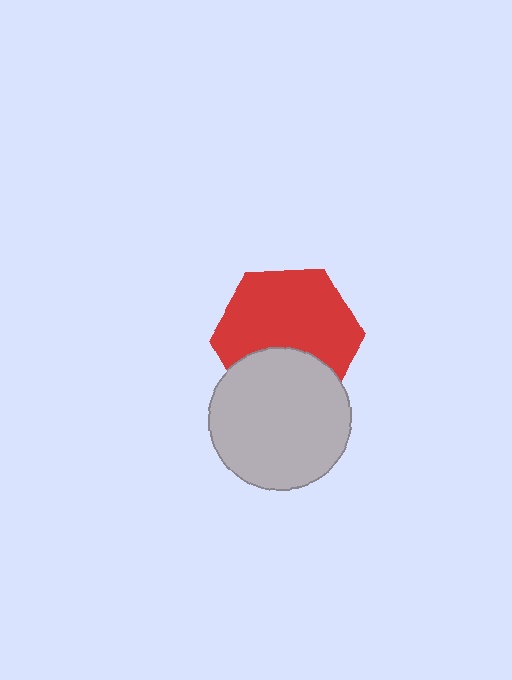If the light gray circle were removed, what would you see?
You would see the complete red hexagon.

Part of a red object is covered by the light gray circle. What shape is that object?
It is a hexagon.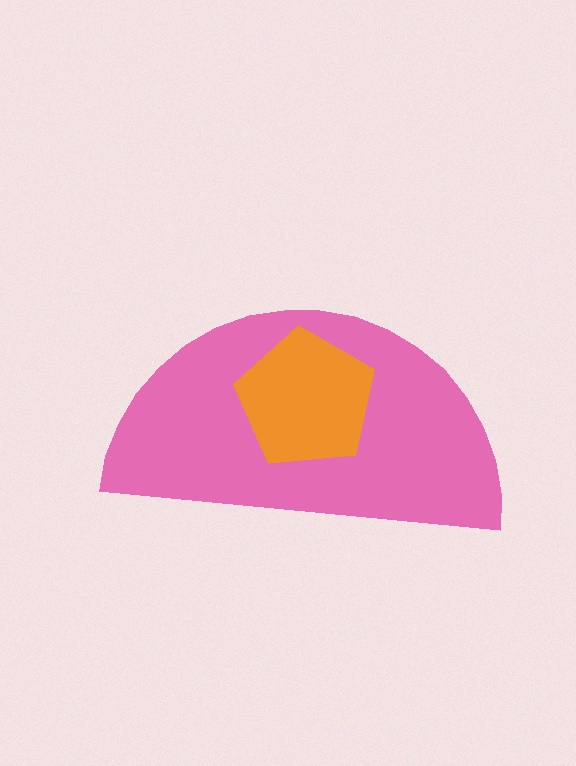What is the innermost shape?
The orange pentagon.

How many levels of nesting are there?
2.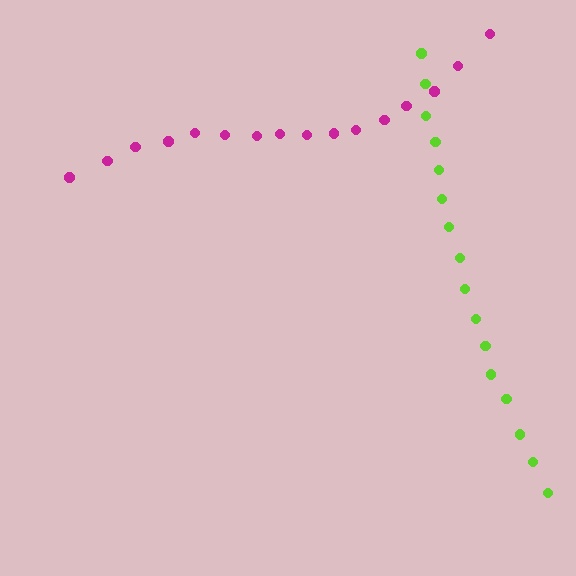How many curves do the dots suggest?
There are 2 distinct paths.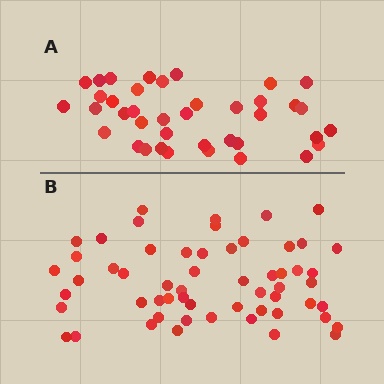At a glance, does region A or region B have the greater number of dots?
Region B (the bottom region) has more dots.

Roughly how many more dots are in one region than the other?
Region B has approximately 20 more dots than region A.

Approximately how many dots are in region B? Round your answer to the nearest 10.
About 60 dots. (The exact count is 57, which rounds to 60.)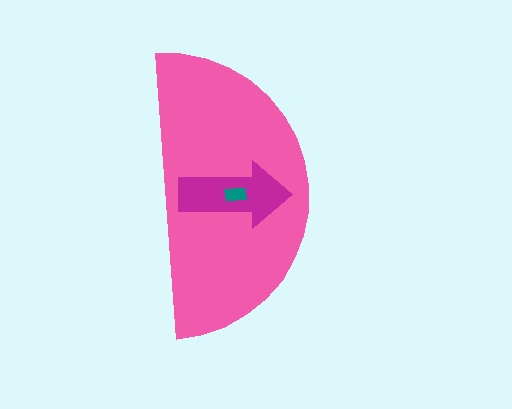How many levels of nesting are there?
3.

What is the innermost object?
The teal rectangle.